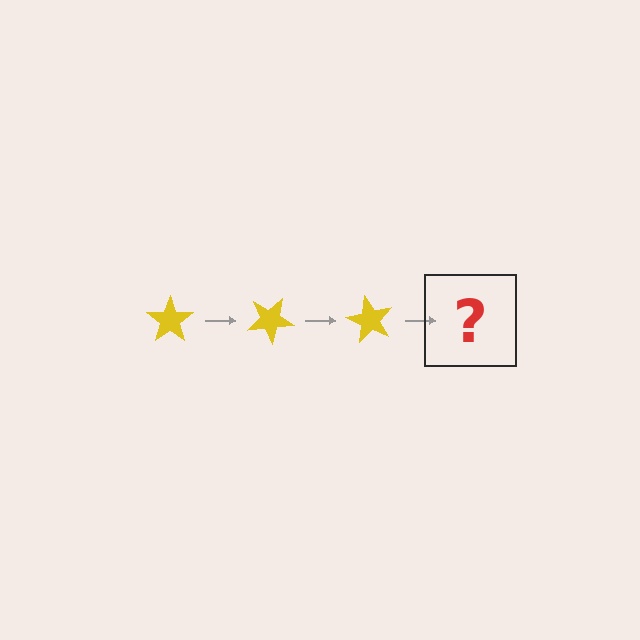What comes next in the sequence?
The next element should be a yellow star rotated 90 degrees.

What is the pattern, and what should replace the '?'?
The pattern is that the star rotates 30 degrees each step. The '?' should be a yellow star rotated 90 degrees.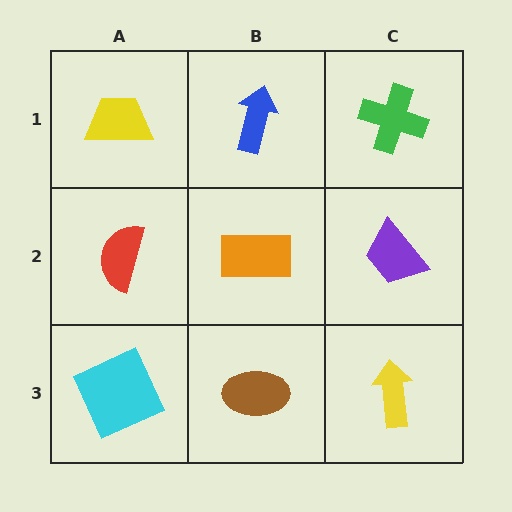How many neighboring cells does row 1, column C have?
2.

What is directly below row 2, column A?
A cyan square.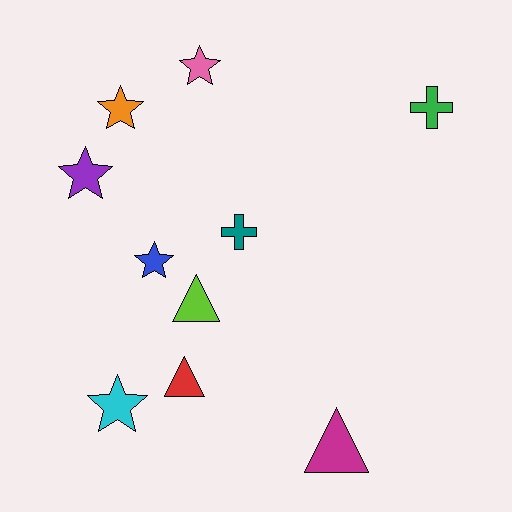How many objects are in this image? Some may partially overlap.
There are 10 objects.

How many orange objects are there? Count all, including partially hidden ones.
There is 1 orange object.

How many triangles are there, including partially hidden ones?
There are 3 triangles.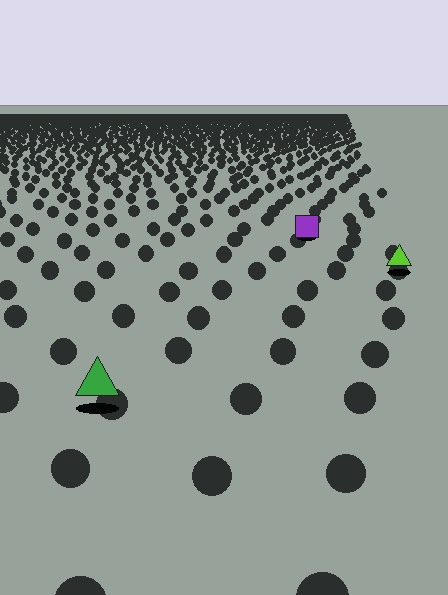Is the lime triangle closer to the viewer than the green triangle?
No. The green triangle is closer — you can tell from the texture gradient: the ground texture is coarser near it.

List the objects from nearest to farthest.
From nearest to farthest: the green triangle, the lime triangle, the purple square.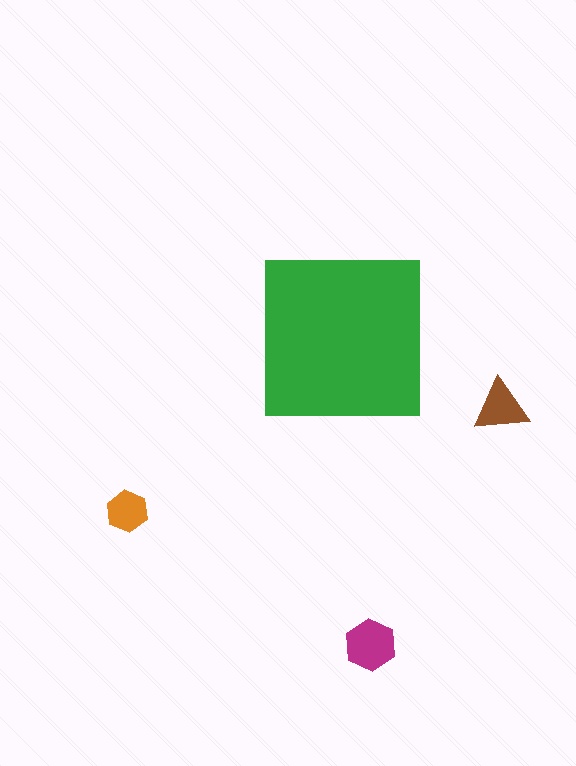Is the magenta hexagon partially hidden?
No, the magenta hexagon is fully visible.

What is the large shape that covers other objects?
A green square.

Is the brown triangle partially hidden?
No, the brown triangle is fully visible.